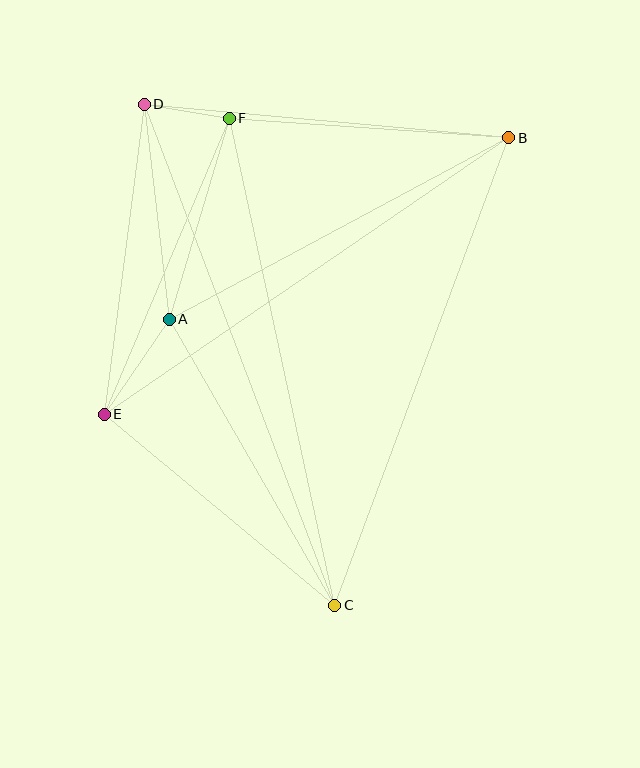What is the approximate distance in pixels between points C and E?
The distance between C and E is approximately 299 pixels.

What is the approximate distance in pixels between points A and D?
The distance between A and D is approximately 216 pixels.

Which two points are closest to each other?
Points D and F are closest to each other.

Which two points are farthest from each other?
Points C and D are farthest from each other.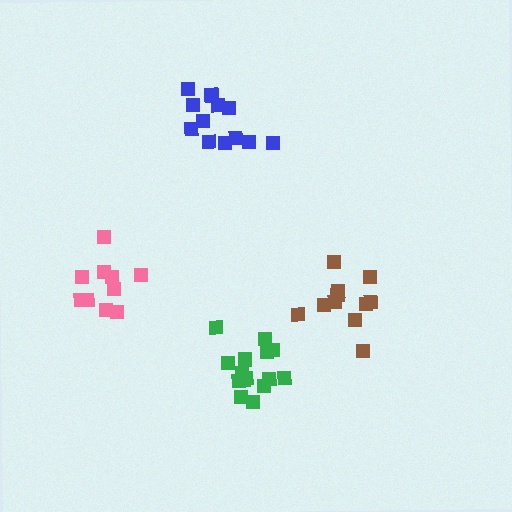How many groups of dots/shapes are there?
There are 4 groups.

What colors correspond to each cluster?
The clusters are colored: green, blue, pink, brown.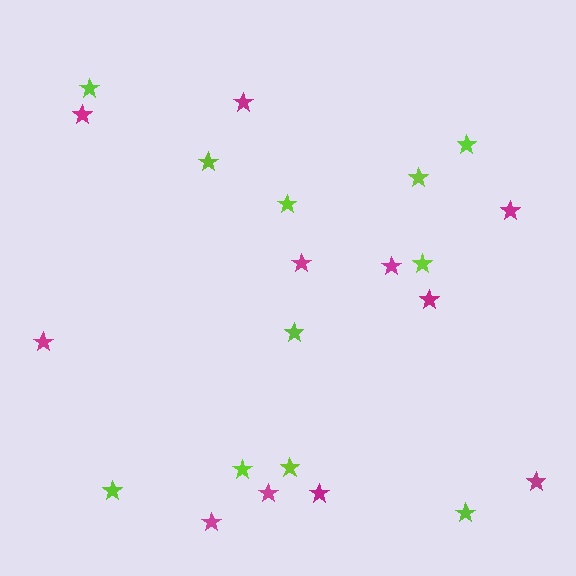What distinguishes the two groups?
There are 2 groups: one group of magenta stars (11) and one group of lime stars (11).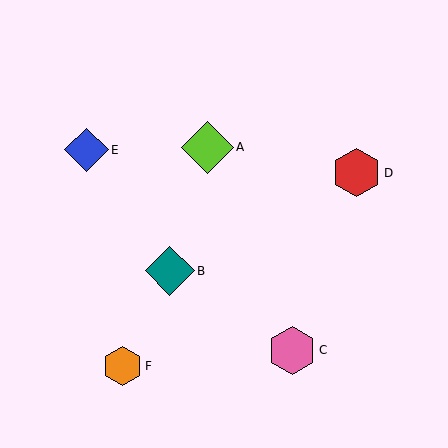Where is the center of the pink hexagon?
The center of the pink hexagon is at (292, 350).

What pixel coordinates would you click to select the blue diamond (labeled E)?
Click at (86, 150) to select the blue diamond E.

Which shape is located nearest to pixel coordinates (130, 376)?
The orange hexagon (labeled F) at (122, 366) is nearest to that location.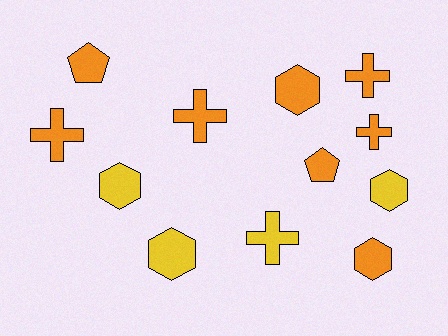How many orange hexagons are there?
There are 2 orange hexagons.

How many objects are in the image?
There are 12 objects.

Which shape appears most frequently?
Hexagon, with 5 objects.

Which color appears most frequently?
Orange, with 8 objects.